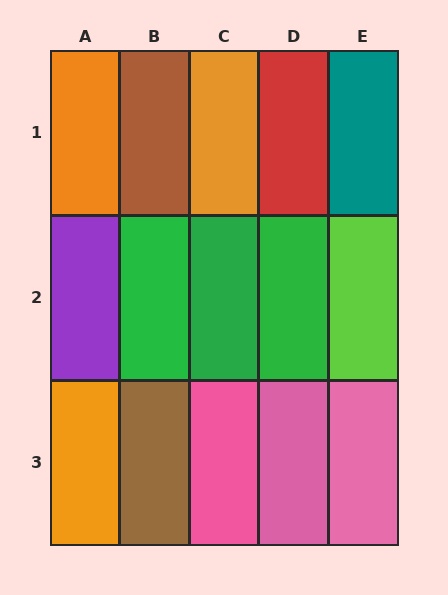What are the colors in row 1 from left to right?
Orange, brown, orange, red, teal.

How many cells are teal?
1 cell is teal.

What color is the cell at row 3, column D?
Pink.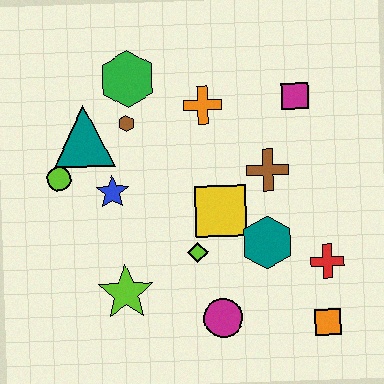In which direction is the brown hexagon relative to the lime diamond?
The brown hexagon is above the lime diamond.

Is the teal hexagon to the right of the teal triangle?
Yes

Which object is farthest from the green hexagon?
The orange square is farthest from the green hexagon.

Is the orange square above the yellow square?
No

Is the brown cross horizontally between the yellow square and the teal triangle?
No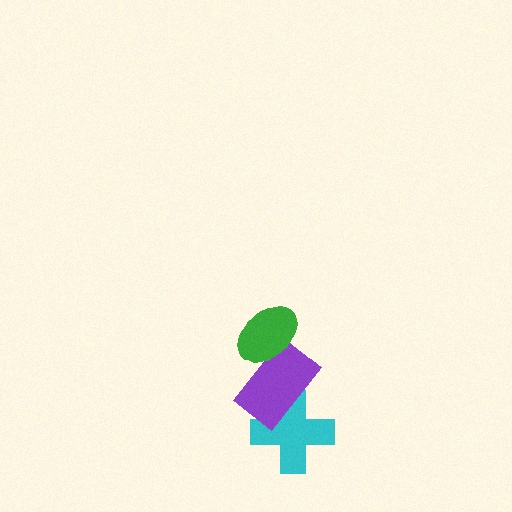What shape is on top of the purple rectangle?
The green ellipse is on top of the purple rectangle.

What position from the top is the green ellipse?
The green ellipse is 1st from the top.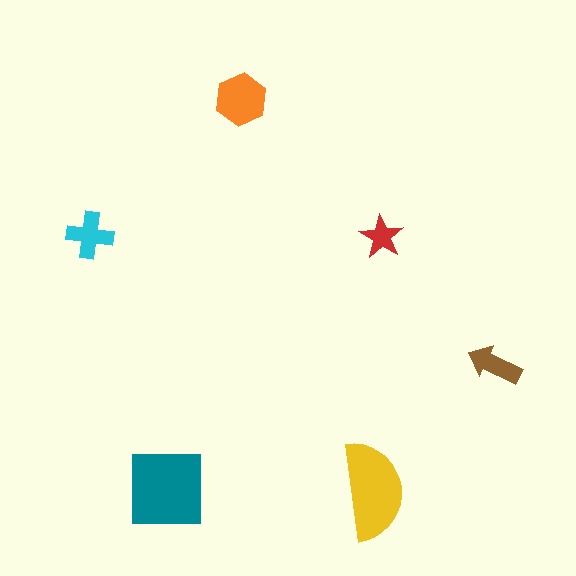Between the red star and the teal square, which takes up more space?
The teal square.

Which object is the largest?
The teal square.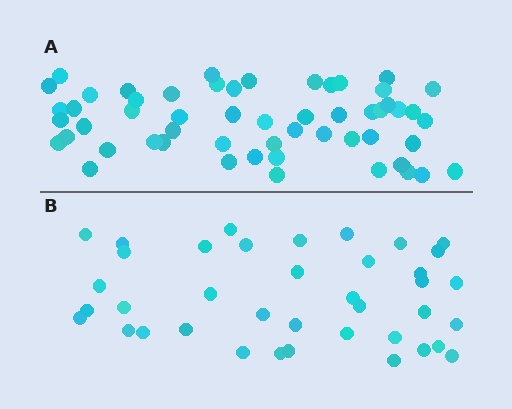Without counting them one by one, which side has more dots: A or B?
Region A (the top region) has more dots.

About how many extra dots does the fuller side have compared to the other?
Region A has approximately 15 more dots than region B.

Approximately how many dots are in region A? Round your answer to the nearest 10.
About 60 dots. (The exact count is 55, which rounds to 60.)